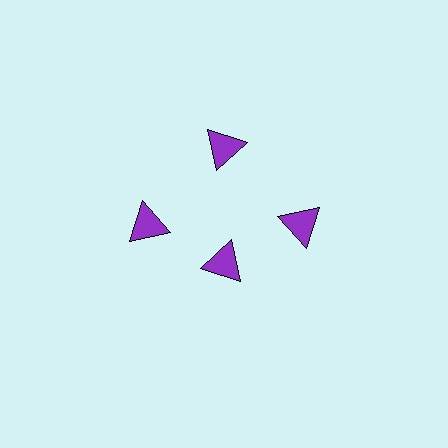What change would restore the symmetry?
The symmetry would be restored by moving it outward, back onto the ring so that all 4 triangles sit at equal angles and equal distance from the center.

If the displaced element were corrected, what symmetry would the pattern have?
It would have 4-fold rotational symmetry — the pattern would map onto itself every 90 degrees.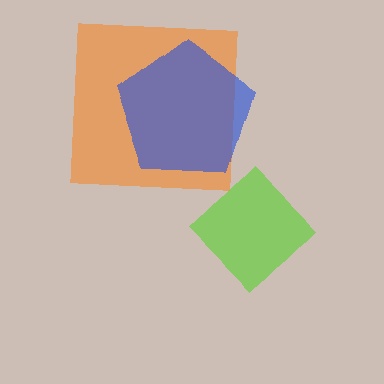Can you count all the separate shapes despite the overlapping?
Yes, there are 3 separate shapes.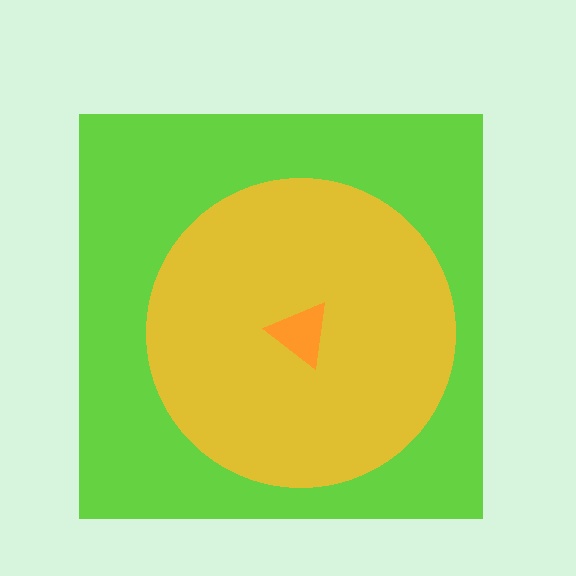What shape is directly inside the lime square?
The yellow circle.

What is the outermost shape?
The lime square.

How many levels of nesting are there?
3.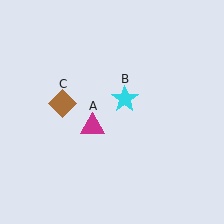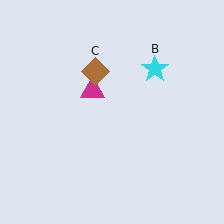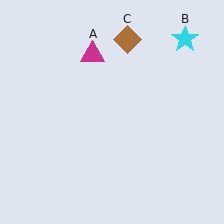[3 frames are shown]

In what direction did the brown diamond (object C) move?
The brown diamond (object C) moved up and to the right.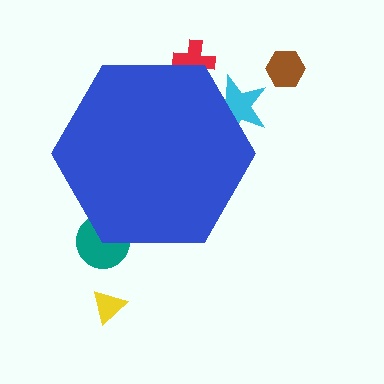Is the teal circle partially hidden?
Yes, the teal circle is partially hidden behind the blue hexagon.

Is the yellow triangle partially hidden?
No, the yellow triangle is fully visible.